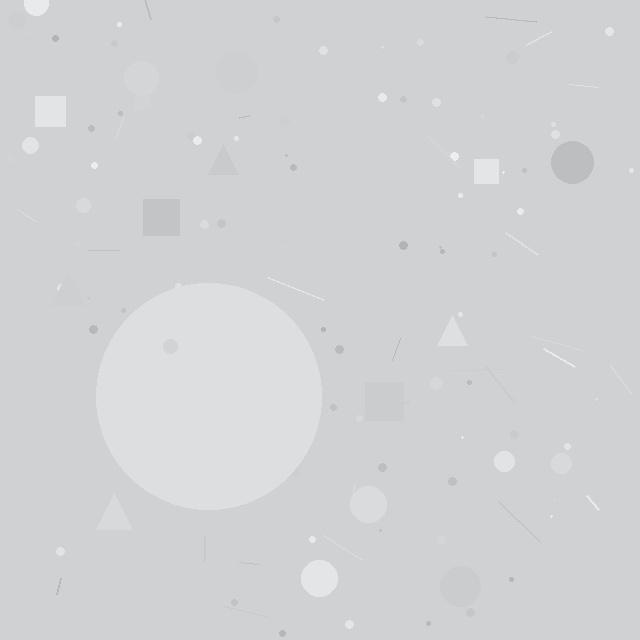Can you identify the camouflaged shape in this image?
The camouflaged shape is a circle.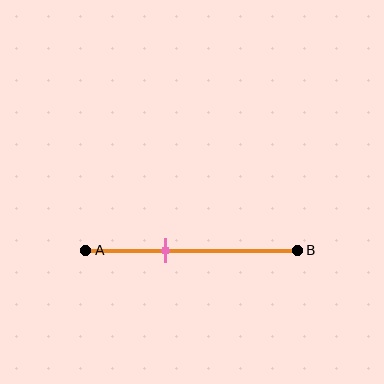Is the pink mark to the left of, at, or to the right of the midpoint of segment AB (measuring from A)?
The pink mark is to the left of the midpoint of segment AB.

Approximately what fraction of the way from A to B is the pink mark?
The pink mark is approximately 40% of the way from A to B.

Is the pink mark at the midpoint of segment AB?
No, the mark is at about 40% from A, not at the 50% midpoint.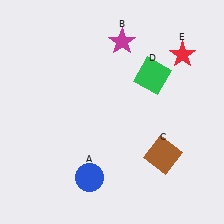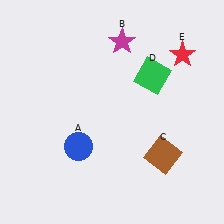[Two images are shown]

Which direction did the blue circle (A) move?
The blue circle (A) moved up.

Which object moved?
The blue circle (A) moved up.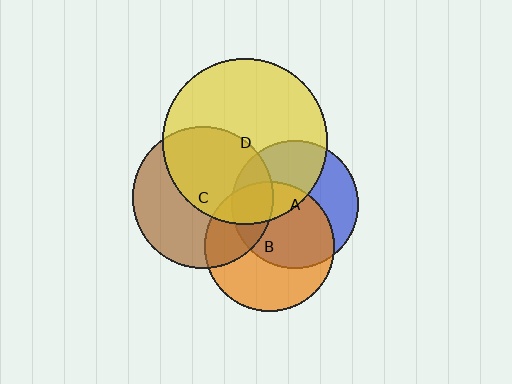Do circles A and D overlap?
Yes.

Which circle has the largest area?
Circle D (yellow).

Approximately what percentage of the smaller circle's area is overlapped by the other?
Approximately 45%.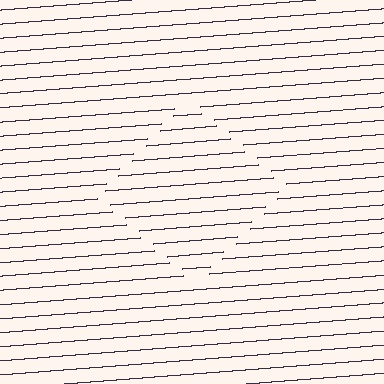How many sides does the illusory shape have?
4 sides — the line-ends trace a square.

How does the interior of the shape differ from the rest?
The interior of the shape contains the same grating, shifted by half a period — the contour is defined by the phase discontinuity where line-ends from the inner and outer gratings abut.